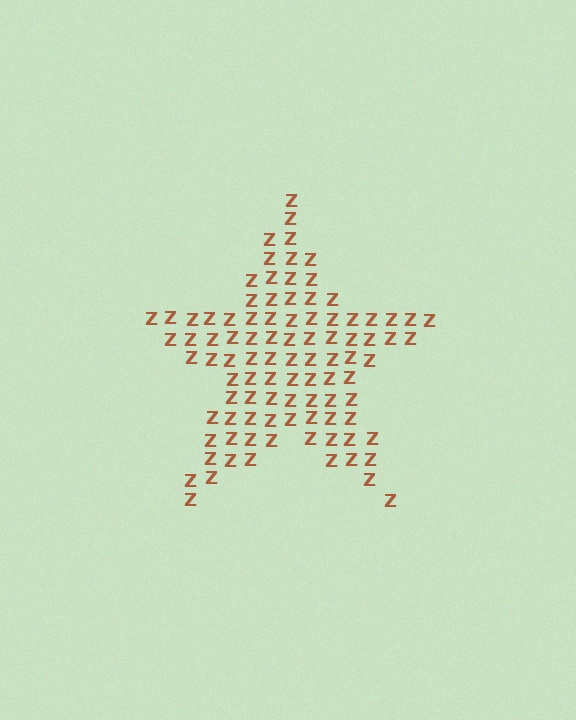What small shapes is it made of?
It is made of small letter Z's.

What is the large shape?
The large shape is a star.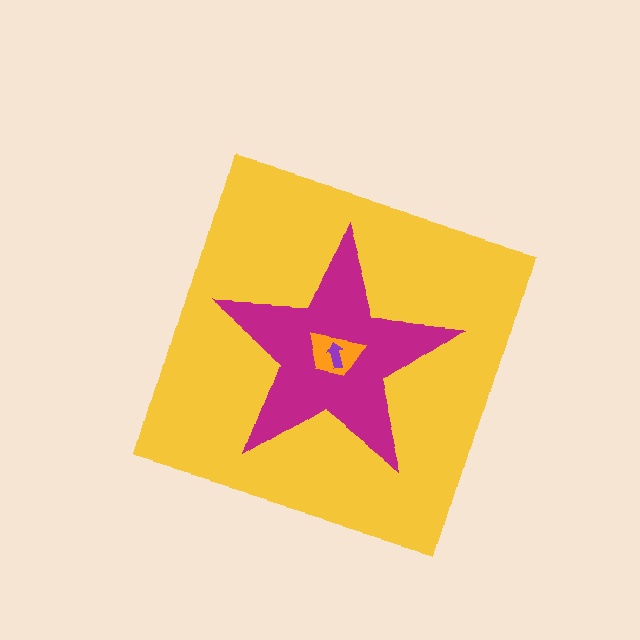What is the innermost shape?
The purple arrow.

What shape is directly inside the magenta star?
The orange trapezoid.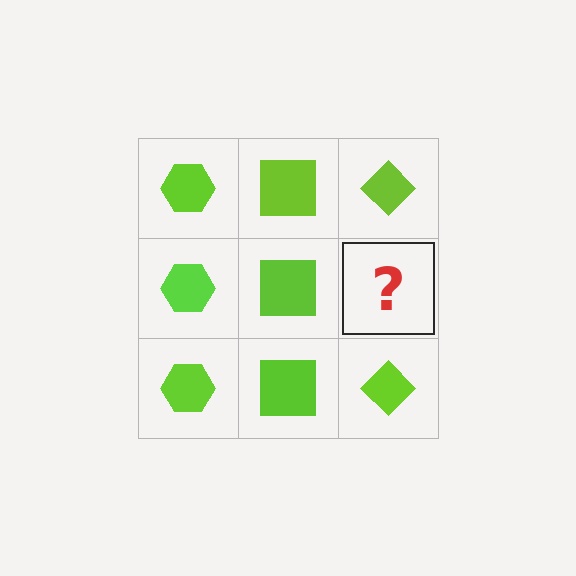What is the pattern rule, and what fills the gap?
The rule is that each column has a consistent shape. The gap should be filled with a lime diamond.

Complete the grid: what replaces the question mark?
The question mark should be replaced with a lime diamond.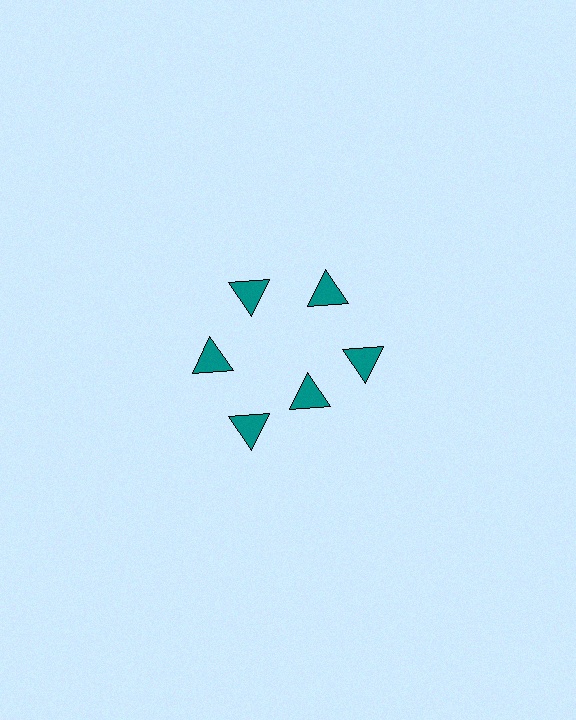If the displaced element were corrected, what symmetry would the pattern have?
It would have 6-fold rotational symmetry — the pattern would map onto itself every 60 degrees.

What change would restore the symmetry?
The symmetry would be restored by moving it outward, back onto the ring so that all 6 triangles sit at equal angles and equal distance from the center.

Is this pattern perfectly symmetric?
No. The 6 teal triangles are arranged in a ring, but one element near the 5 o'clock position is pulled inward toward the center, breaking the 6-fold rotational symmetry.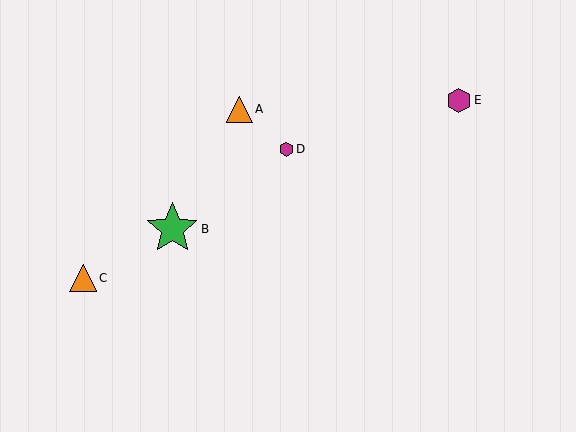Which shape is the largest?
The green star (labeled B) is the largest.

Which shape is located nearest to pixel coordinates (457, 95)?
The magenta hexagon (labeled E) at (459, 100) is nearest to that location.